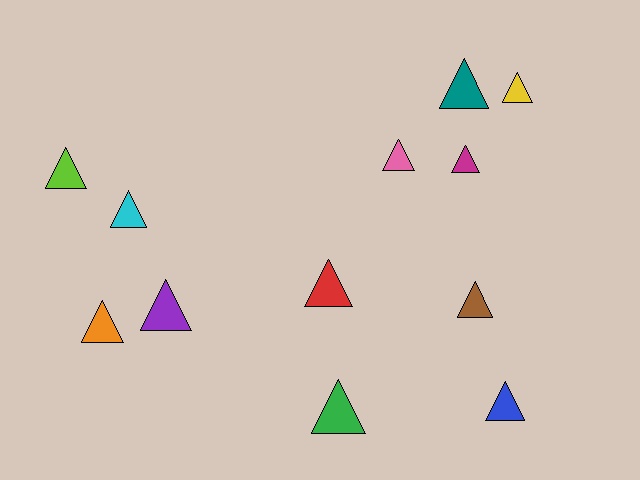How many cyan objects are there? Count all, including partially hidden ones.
There is 1 cyan object.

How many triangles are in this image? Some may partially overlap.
There are 12 triangles.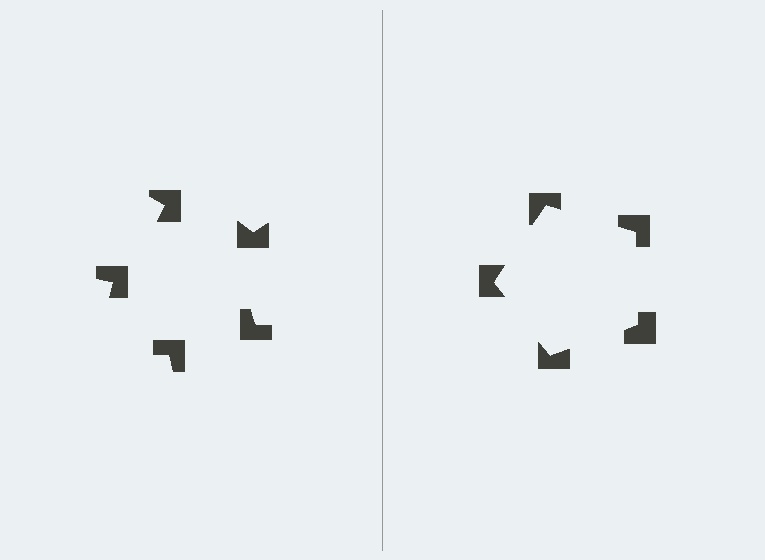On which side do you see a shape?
An illusory pentagon appears on the right side. On the left side the wedge cuts are rotated, so no coherent shape forms.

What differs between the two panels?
The notched squares are positioned identically on both sides; only the wedge orientations differ. On the right they align to a pentagon; on the left they are misaligned.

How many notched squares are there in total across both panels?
10 — 5 on each side.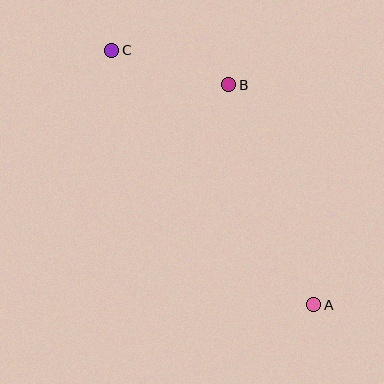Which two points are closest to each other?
Points B and C are closest to each other.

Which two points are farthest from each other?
Points A and C are farthest from each other.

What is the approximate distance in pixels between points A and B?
The distance between A and B is approximately 236 pixels.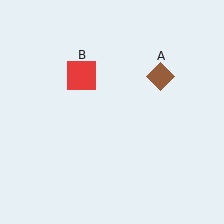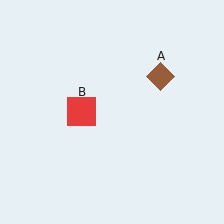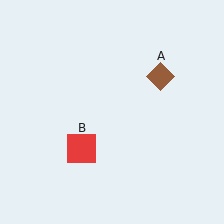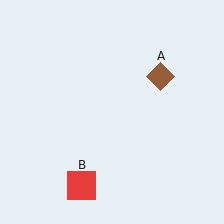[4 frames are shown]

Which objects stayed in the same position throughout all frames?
Brown diamond (object A) remained stationary.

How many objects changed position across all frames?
1 object changed position: red square (object B).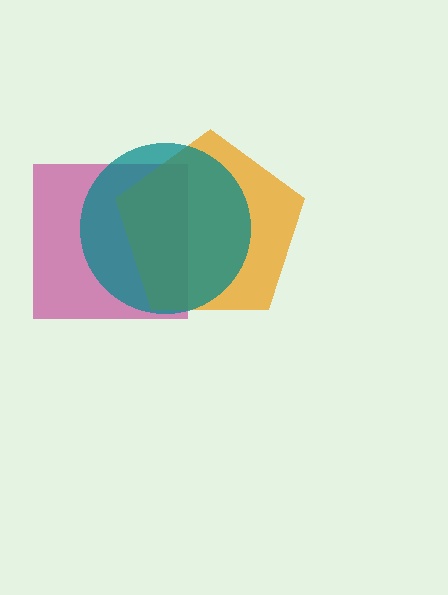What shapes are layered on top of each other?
The layered shapes are: a magenta square, an orange pentagon, a teal circle.